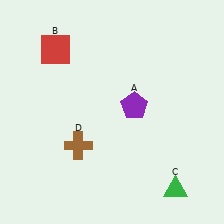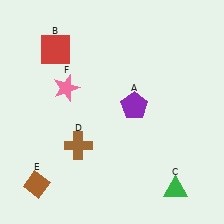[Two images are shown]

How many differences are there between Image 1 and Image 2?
There are 2 differences between the two images.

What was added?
A brown diamond (E), a pink star (F) were added in Image 2.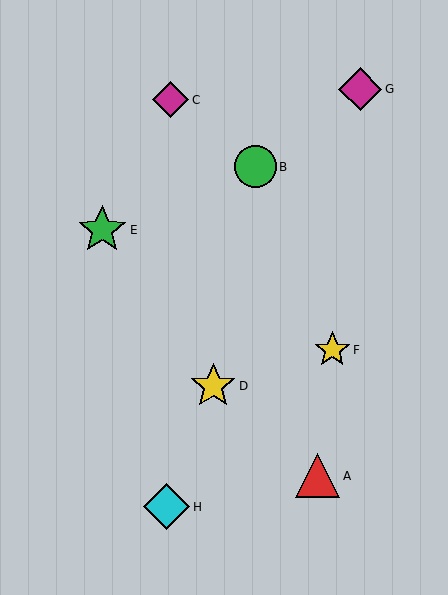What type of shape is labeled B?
Shape B is a green circle.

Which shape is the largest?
The green star (labeled E) is the largest.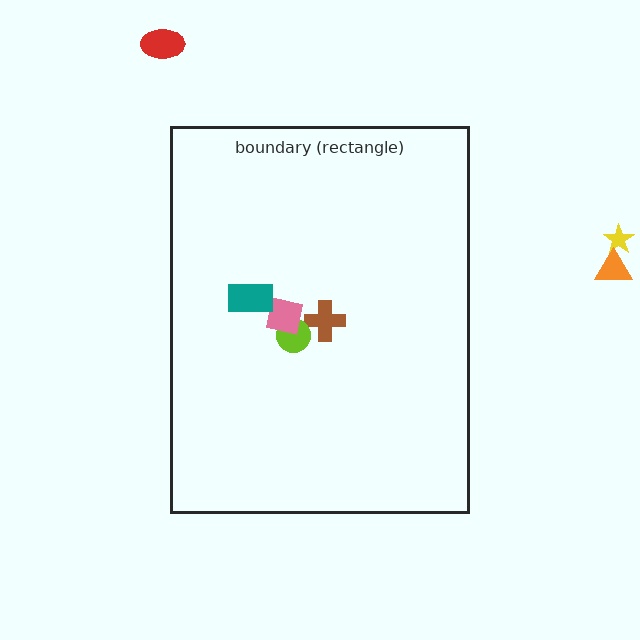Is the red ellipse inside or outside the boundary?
Outside.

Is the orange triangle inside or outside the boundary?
Outside.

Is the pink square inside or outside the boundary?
Inside.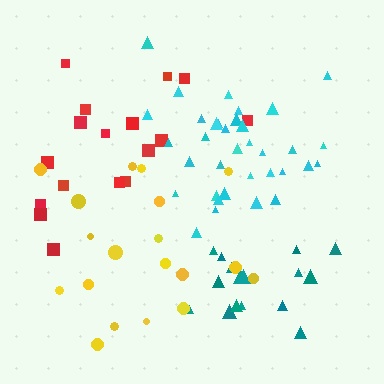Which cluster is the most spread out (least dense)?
Yellow.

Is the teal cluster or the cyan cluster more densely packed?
Cyan.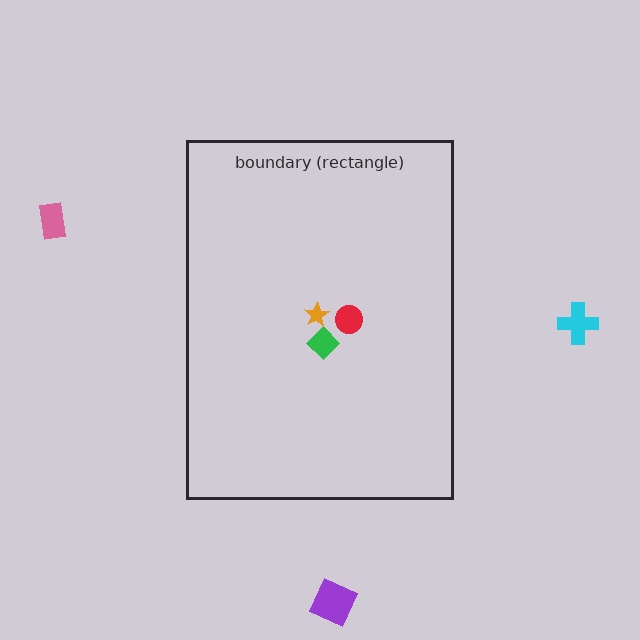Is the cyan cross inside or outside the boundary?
Outside.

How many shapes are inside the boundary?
3 inside, 3 outside.